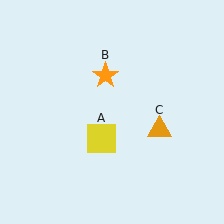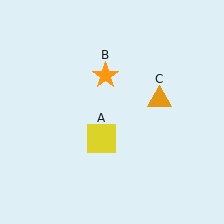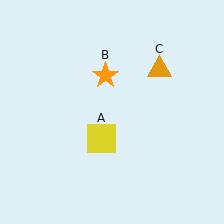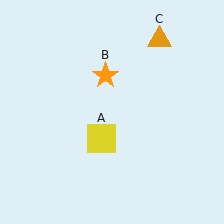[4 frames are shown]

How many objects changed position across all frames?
1 object changed position: orange triangle (object C).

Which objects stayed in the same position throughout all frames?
Yellow square (object A) and orange star (object B) remained stationary.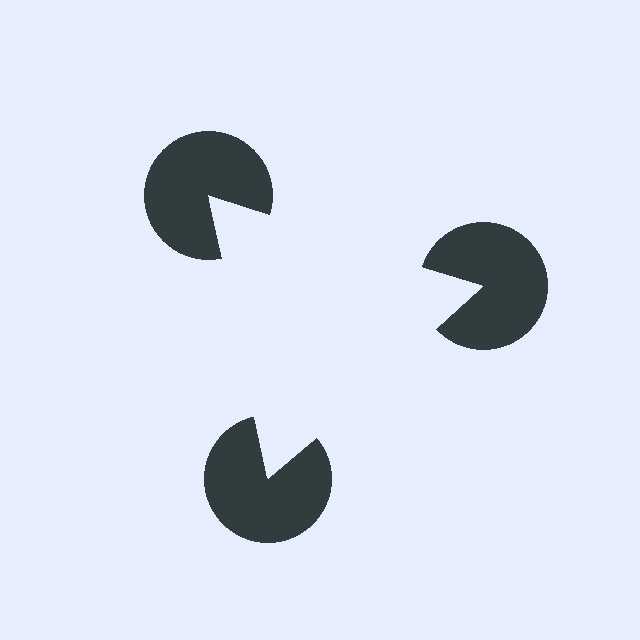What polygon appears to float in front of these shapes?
An illusory triangle — its edges are inferred from the aligned wedge cuts in the pac-man discs, not physically drawn.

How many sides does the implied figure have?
3 sides.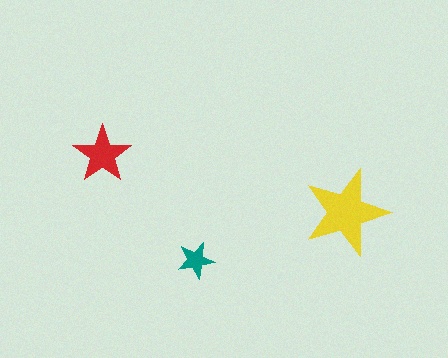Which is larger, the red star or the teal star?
The red one.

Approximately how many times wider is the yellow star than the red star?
About 1.5 times wider.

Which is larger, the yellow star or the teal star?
The yellow one.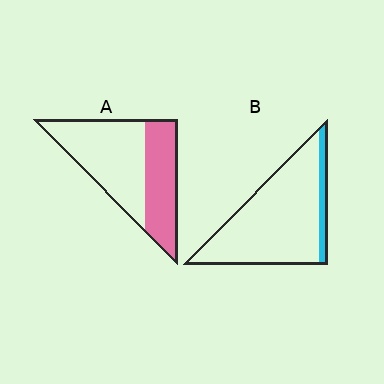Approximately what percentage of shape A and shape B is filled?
A is approximately 40% and B is approximately 10%.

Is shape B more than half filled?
No.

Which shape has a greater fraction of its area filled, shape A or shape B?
Shape A.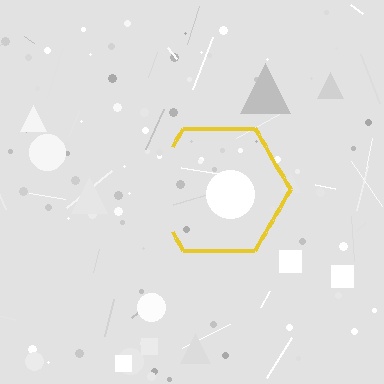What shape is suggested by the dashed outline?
The dashed outline suggests a hexagon.